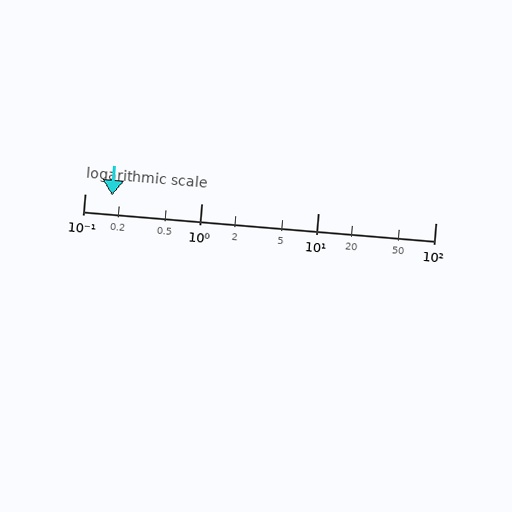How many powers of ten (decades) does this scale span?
The scale spans 3 decades, from 0.1 to 100.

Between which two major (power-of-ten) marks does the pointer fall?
The pointer is between 0.1 and 1.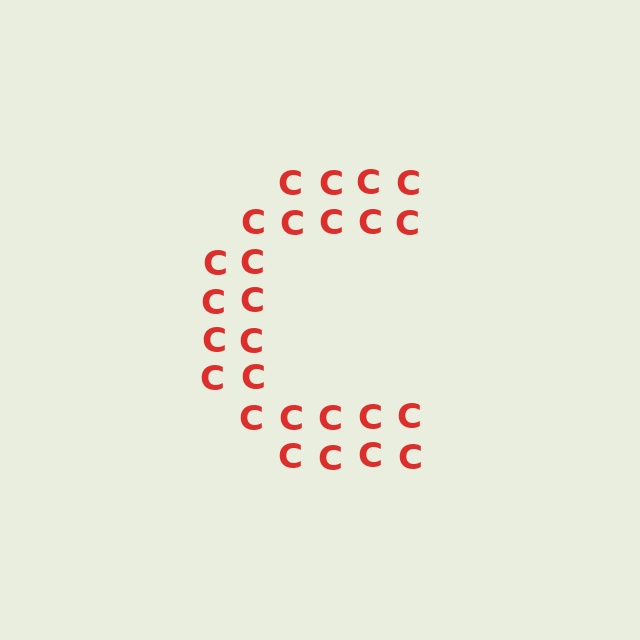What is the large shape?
The large shape is the letter C.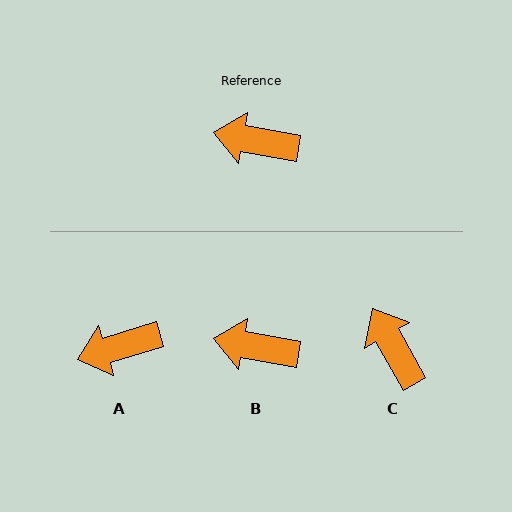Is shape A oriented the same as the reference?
No, it is off by about 27 degrees.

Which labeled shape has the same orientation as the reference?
B.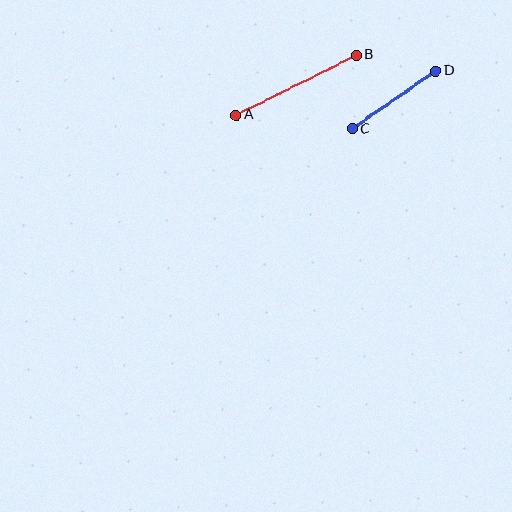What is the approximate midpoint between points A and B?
The midpoint is at approximately (296, 85) pixels.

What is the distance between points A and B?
The distance is approximately 134 pixels.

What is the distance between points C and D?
The distance is approximately 101 pixels.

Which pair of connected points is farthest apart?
Points A and B are farthest apart.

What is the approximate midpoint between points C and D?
The midpoint is at approximately (394, 100) pixels.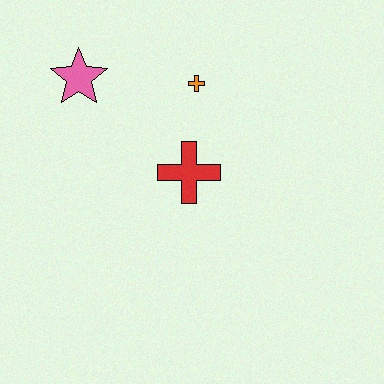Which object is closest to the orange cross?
The red cross is closest to the orange cross.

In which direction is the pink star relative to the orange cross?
The pink star is to the left of the orange cross.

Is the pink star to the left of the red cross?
Yes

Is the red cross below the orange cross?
Yes